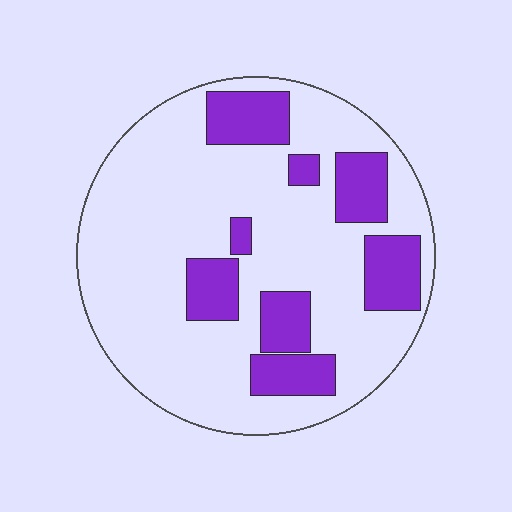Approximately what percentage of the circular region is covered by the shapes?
Approximately 25%.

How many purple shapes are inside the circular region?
8.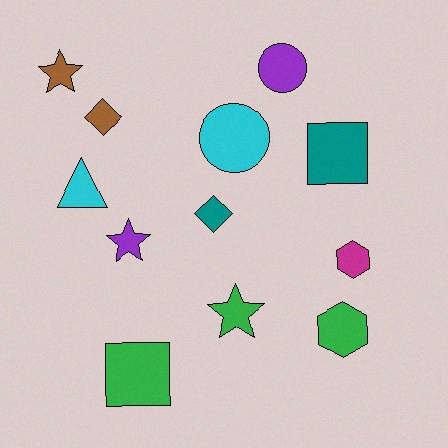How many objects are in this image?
There are 12 objects.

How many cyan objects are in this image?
There are 2 cyan objects.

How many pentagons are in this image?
There are no pentagons.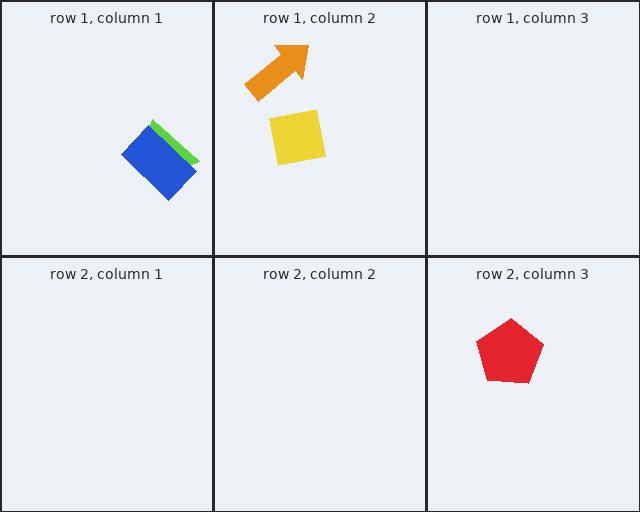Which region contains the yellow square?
The row 1, column 2 region.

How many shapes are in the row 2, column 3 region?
1.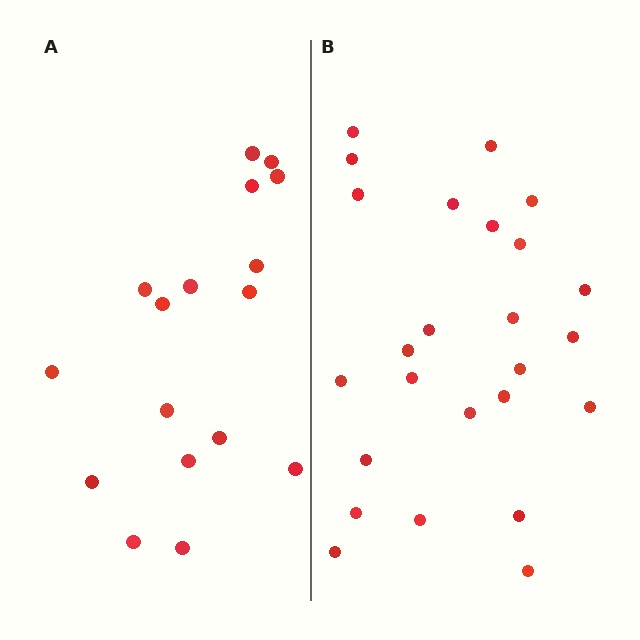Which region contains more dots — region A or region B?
Region B (the right region) has more dots.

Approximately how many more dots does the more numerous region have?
Region B has roughly 8 or so more dots than region A.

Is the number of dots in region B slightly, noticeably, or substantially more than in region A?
Region B has substantially more. The ratio is roughly 1.5 to 1.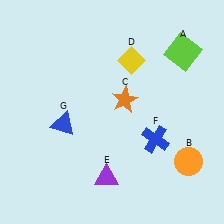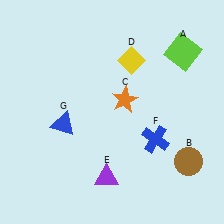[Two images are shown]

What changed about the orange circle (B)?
In Image 1, B is orange. In Image 2, it changed to brown.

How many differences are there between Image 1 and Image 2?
There is 1 difference between the two images.